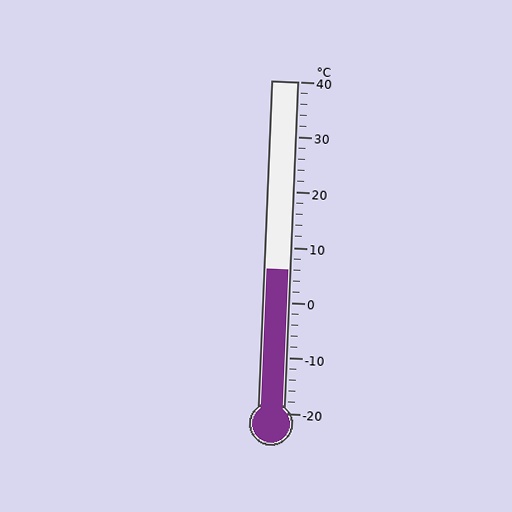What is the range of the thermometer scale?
The thermometer scale ranges from -20°C to 40°C.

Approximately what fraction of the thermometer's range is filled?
The thermometer is filled to approximately 45% of its range.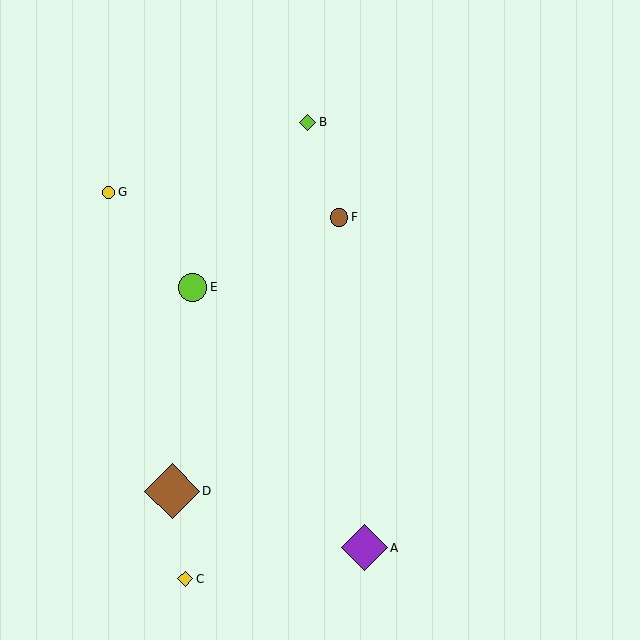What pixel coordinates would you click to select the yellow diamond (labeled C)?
Click at (185, 579) to select the yellow diamond C.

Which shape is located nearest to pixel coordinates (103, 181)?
The yellow circle (labeled G) at (109, 192) is nearest to that location.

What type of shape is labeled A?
Shape A is a purple diamond.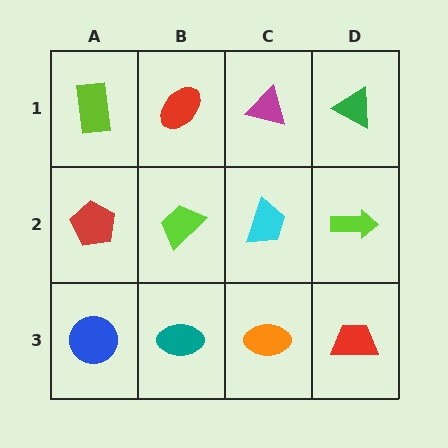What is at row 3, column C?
An orange ellipse.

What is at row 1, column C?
A magenta triangle.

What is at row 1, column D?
A green triangle.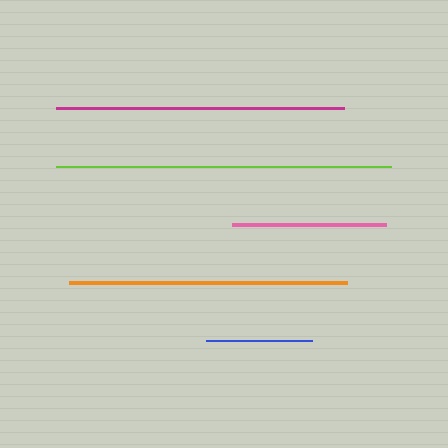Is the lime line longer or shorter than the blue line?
The lime line is longer than the blue line.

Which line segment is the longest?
The lime line is the longest at approximately 336 pixels.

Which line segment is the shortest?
The blue line is the shortest at approximately 106 pixels.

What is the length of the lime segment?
The lime segment is approximately 336 pixels long.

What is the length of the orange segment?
The orange segment is approximately 278 pixels long.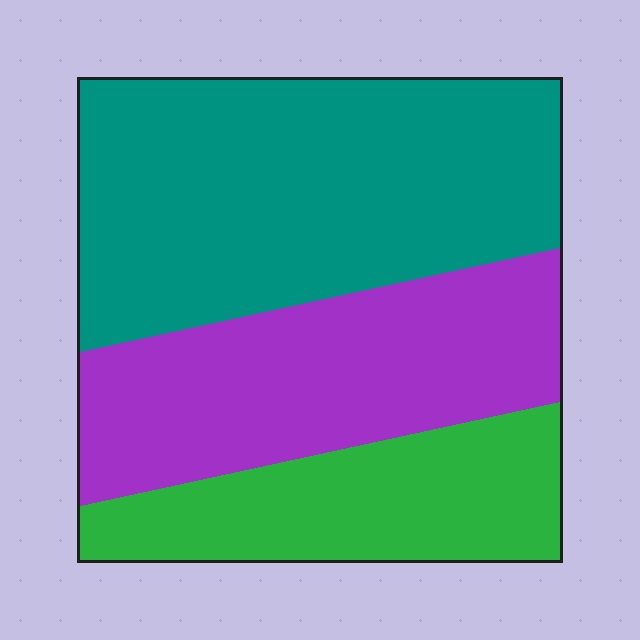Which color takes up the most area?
Teal, at roughly 45%.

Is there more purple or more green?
Purple.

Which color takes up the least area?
Green, at roughly 20%.